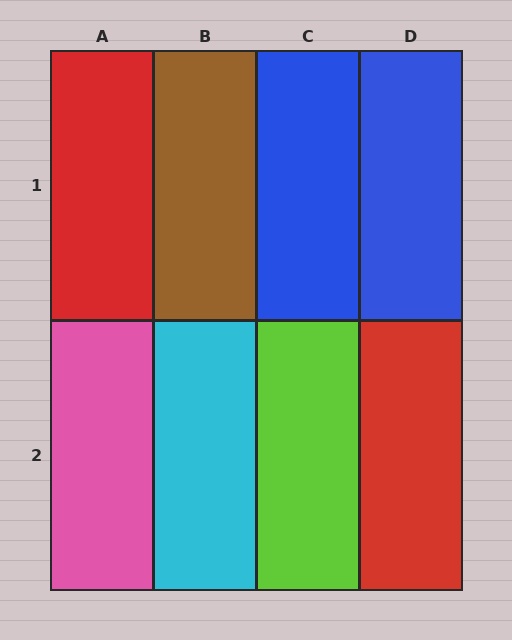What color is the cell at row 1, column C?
Blue.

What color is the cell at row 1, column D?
Blue.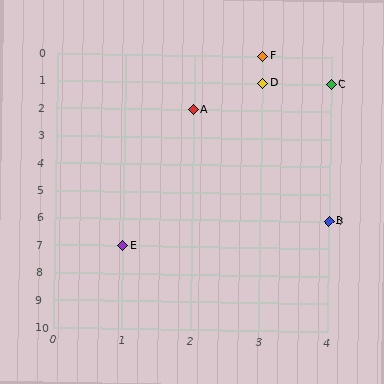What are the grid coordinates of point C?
Point C is at grid coordinates (4, 1).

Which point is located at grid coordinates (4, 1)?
Point C is at (4, 1).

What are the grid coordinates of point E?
Point E is at grid coordinates (1, 7).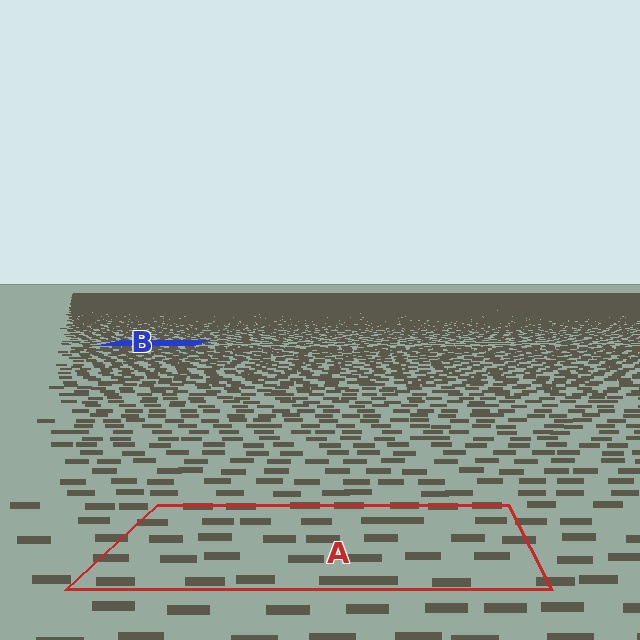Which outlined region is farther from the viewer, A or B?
Region B is farther from the viewer — the texture elements inside it appear smaller and more densely packed.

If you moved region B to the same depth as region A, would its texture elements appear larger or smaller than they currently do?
They would appear larger. At a closer depth, the same texture elements are projected at a bigger on-screen size.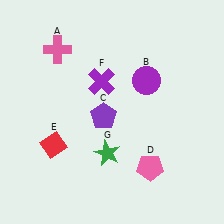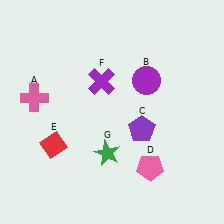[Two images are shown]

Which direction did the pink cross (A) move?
The pink cross (A) moved down.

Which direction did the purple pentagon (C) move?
The purple pentagon (C) moved right.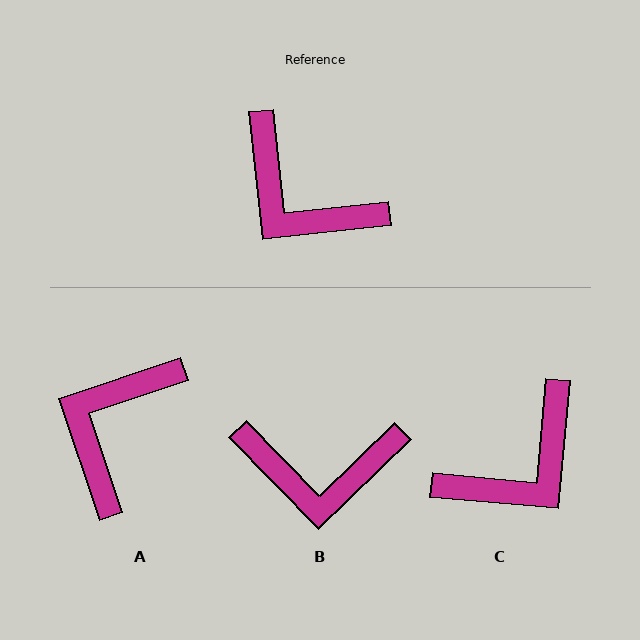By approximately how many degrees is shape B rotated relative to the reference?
Approximately 38 degrees counter-clockwise.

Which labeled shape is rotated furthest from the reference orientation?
C, about 79 degrees away.